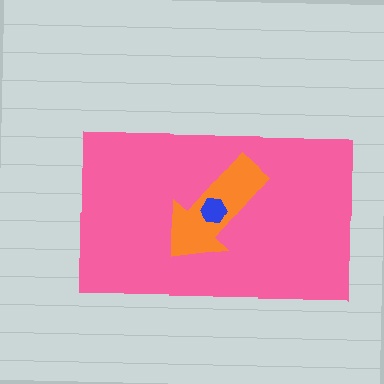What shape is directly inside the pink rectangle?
The orange arrow.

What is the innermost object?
The blue hexagon.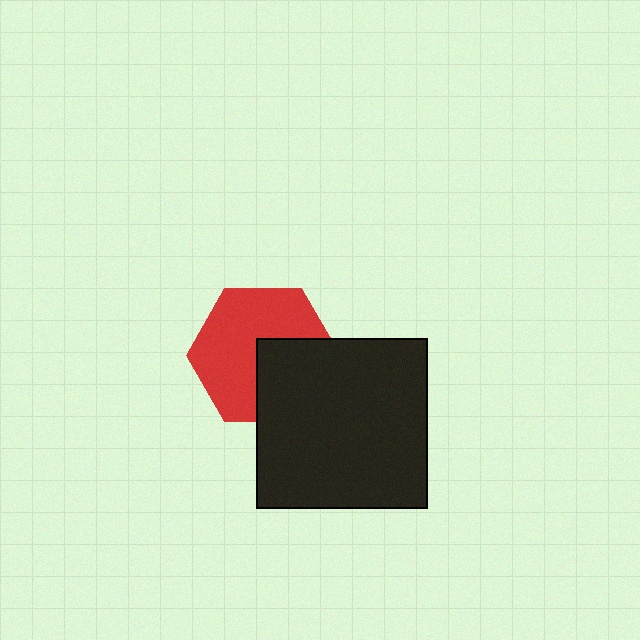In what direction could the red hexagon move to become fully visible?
The red hexagon could move toward the upper-left. That would shift it out from behind the black square entirely.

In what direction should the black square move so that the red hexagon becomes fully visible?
The black square should move toward the lower-right. That is the shortest direction to clear the overlap and leave the red hexagon fully visible.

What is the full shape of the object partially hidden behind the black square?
The partially hidden object is a red hexagon.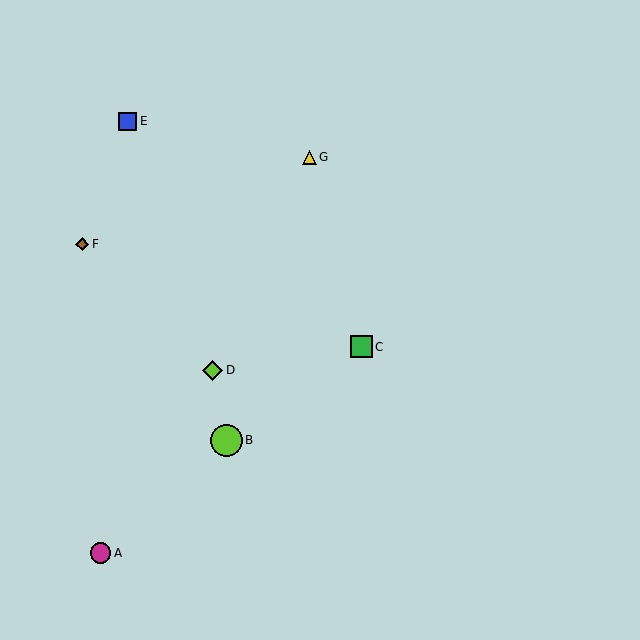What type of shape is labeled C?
Shape C is a green square.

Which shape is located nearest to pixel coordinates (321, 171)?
The yellow triangle (labeled G) at (310, 157) is nearest to that location.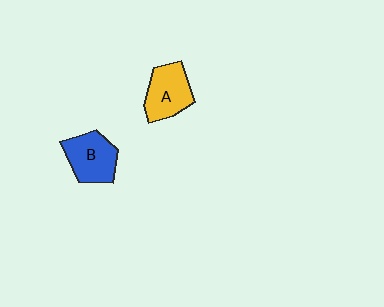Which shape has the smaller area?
Shape A (yellow).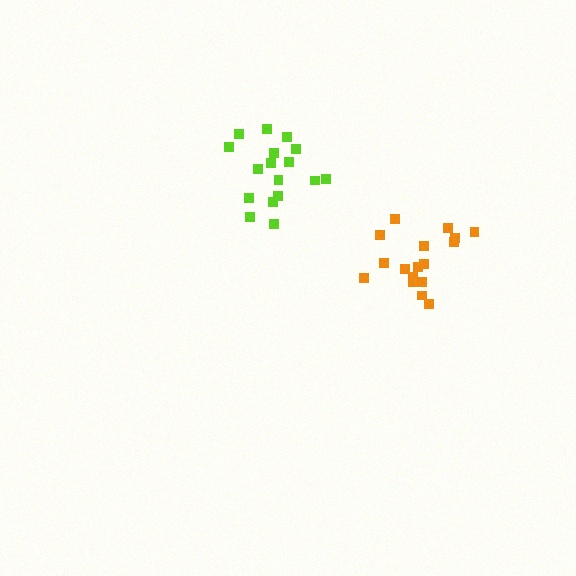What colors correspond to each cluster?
The clusters are colored: orange, lime.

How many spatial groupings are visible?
There are 2 spatial groupings.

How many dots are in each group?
Group 1: 17 dots, Group 2: 17 dots (34 total).